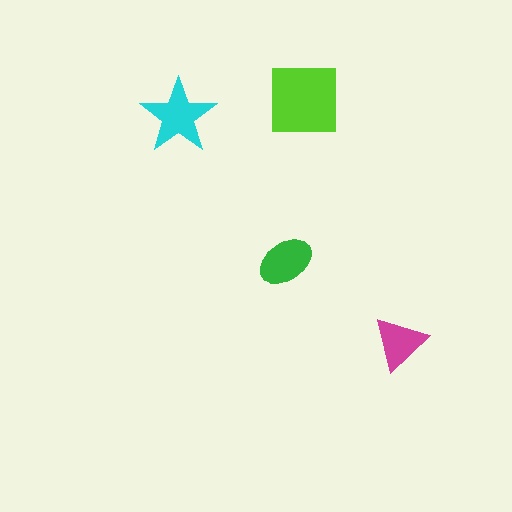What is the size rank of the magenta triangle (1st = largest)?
4th.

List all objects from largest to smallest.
The lime square, the cyan star, the green ellipse, the magenta triangle.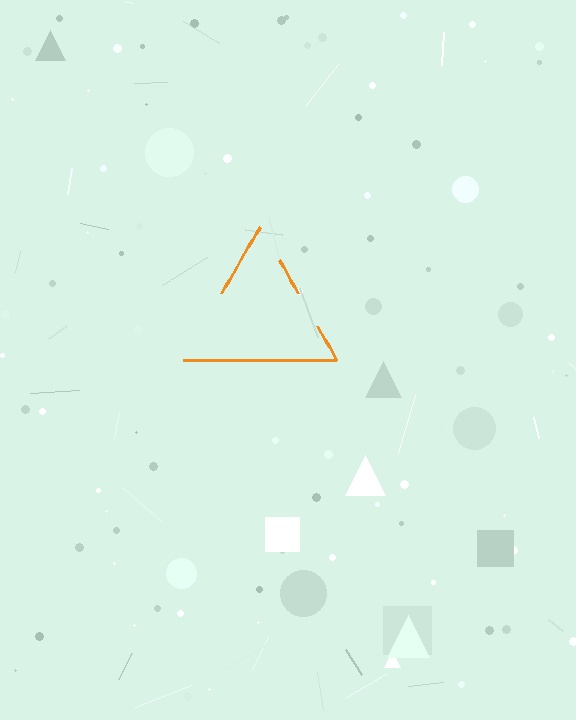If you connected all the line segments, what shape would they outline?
They would outline a triangle.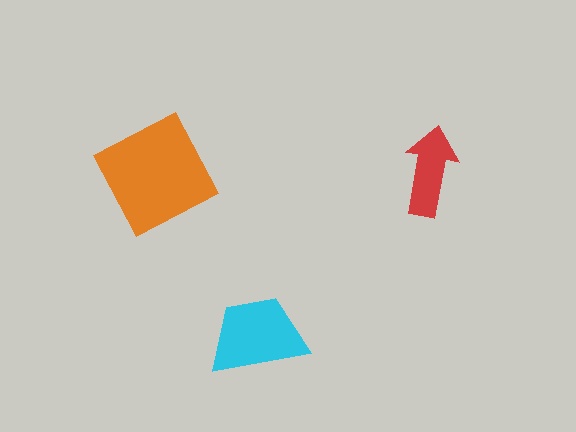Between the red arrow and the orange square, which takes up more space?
The orange square.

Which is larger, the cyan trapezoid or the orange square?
The orange square.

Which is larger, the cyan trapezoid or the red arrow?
The cyan trapezoid.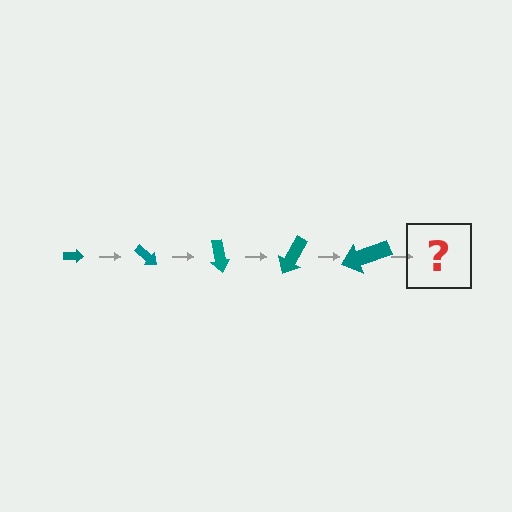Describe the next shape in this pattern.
It should be an arrow, larger than the previous one and rotated 200 degrees from the start.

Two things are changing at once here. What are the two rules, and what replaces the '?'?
The two rules are that the arrow grows larger each step and it rotates 40 degrees each step. The '?' should be an arrow, larger than the previous one and rotated 200 degrees from the start.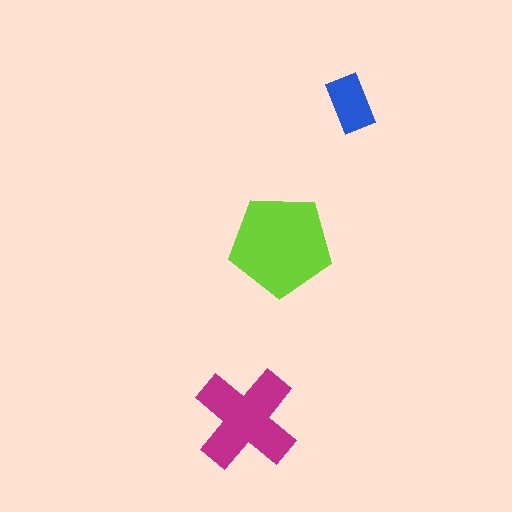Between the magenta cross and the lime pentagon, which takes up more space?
The lime pentagon.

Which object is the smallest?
The blue rectangle.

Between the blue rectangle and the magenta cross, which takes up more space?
The magenta cross.